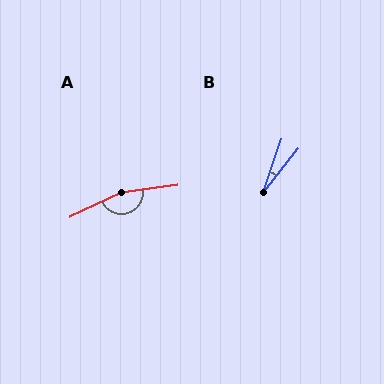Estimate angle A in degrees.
Approximately 162 degrees.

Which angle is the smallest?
B, at approximately 20 degrees.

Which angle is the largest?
A, at approximately 162 degrees.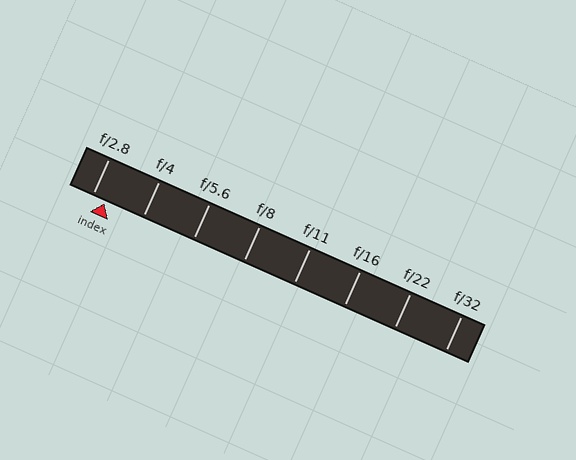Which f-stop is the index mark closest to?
The index mark is closest to f/2.8.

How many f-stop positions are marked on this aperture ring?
There are 8 f-stop positions marked.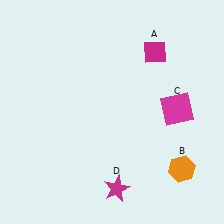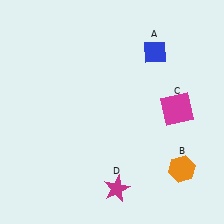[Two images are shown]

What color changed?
The diamond (A) changed from magenta in Image 1 to blue in Image 2.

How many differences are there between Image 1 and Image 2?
There is 1 difference between the two images.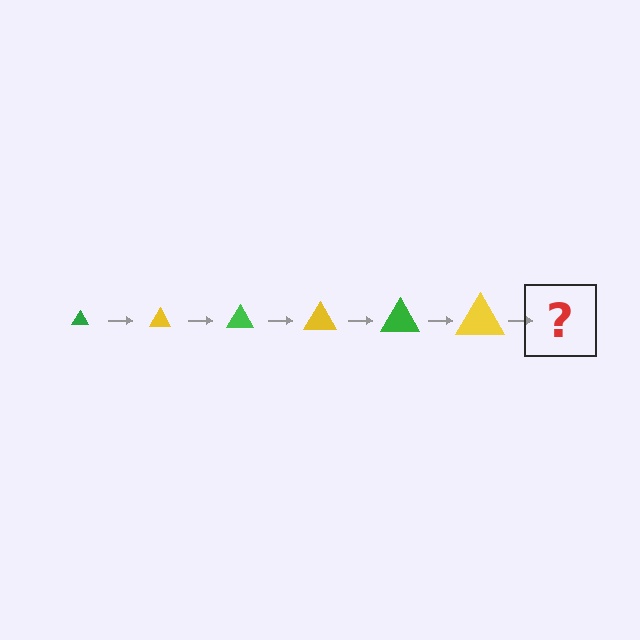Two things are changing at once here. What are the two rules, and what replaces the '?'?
The two rules are that the triangle grows larger each step and the color cycles through green and yellow. The '?' should be a green triangle, larger than the previous one.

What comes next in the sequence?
The next element should be a green triangle, larger than the previous one.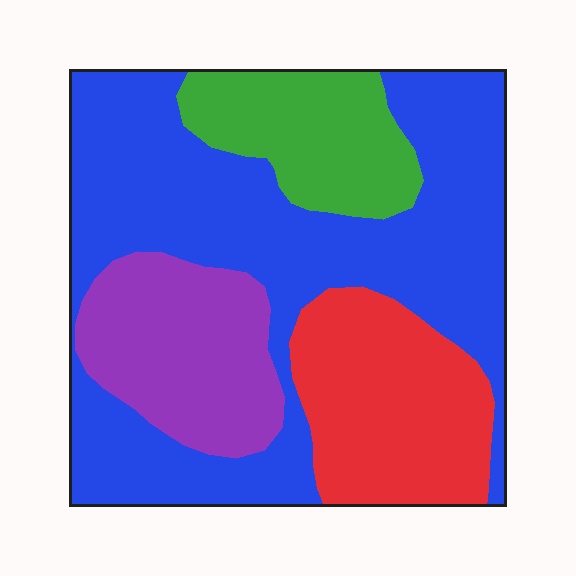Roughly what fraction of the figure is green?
Green takes up less than a quarter of the figure.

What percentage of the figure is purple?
Purple covers about 15% of the figure.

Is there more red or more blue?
Blue.